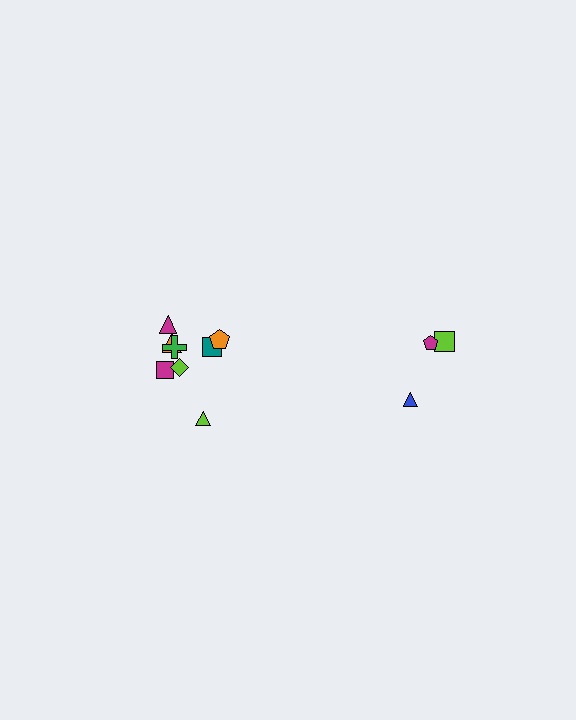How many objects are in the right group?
There are 3 objects.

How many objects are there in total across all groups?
There are 11 objects.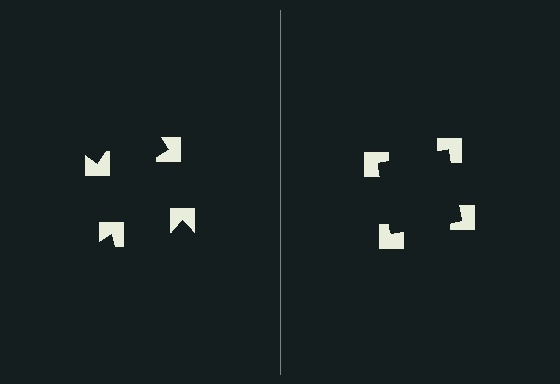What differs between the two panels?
The notched squares are positioned identically on both sides; only the wedge orientations differ. On the right they align to a square; on the left they are misaligned.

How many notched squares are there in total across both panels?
8 — 4 on each side.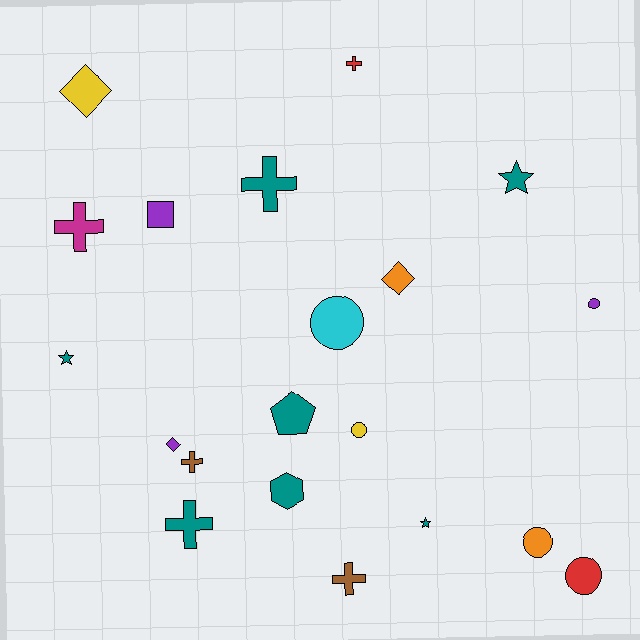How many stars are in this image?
There are 3 stars.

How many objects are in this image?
There are 20 objects.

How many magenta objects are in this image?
There is 1 magenta object.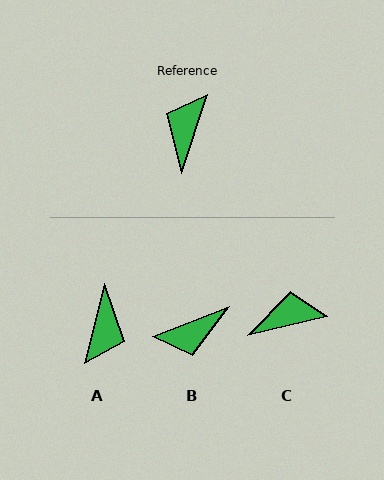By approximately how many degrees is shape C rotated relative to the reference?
Approximately 59 degrees clockwise.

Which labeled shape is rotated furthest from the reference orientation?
A, about 176 degrees away.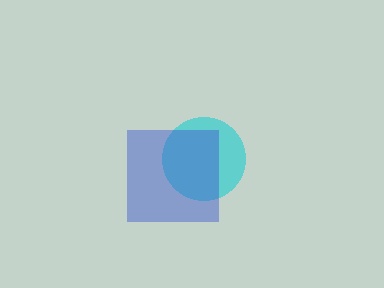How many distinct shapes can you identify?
There are 2 distinct shapes: a cyan circle, a blue square.